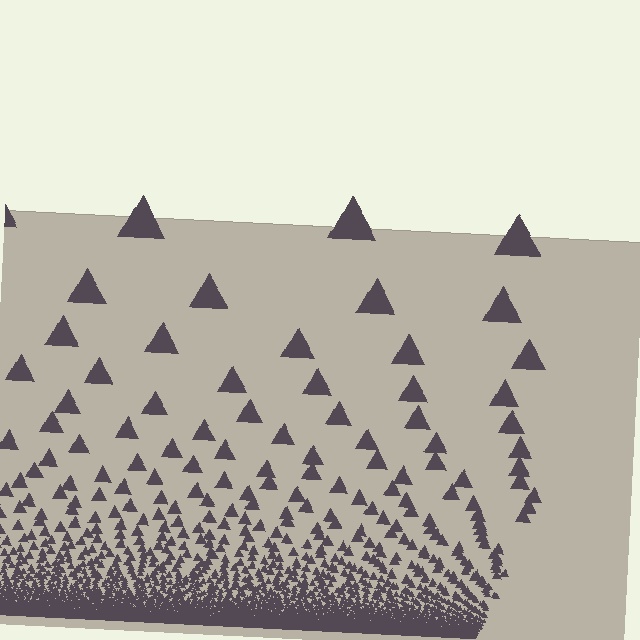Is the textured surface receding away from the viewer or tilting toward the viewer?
The surface appears to tilt toward the viewer. Texture elements get larger and sparser toward the top.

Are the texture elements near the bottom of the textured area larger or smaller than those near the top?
Smaller. The gradient is inverted — elements near the bottom are smaller and denser.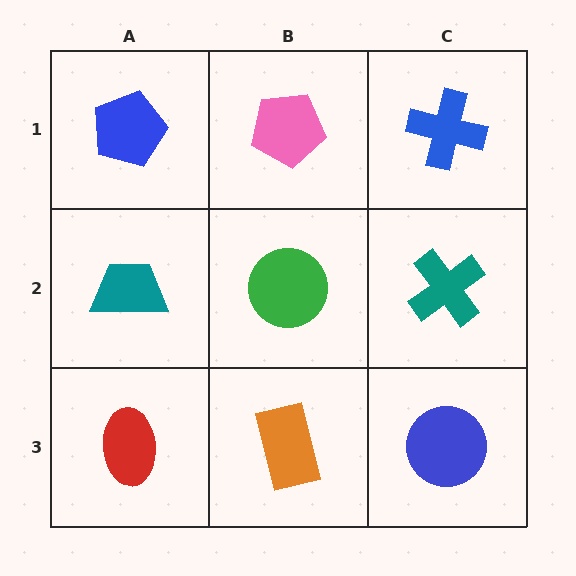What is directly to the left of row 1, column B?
A blue pentagon.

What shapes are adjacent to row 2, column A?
A blue pentagon (row 1, column A), a red ellipse (row 3, column A), a green circle (row 2, column B).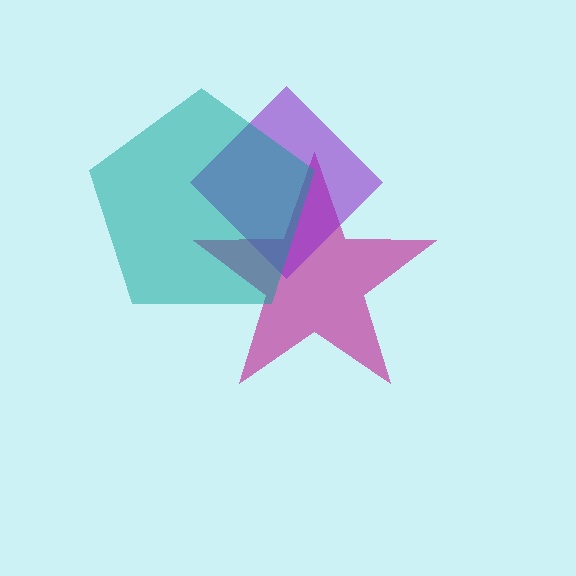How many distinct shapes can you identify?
There are 3 distinct shapes: a magenta star, a purple diamond, a teal pentagon.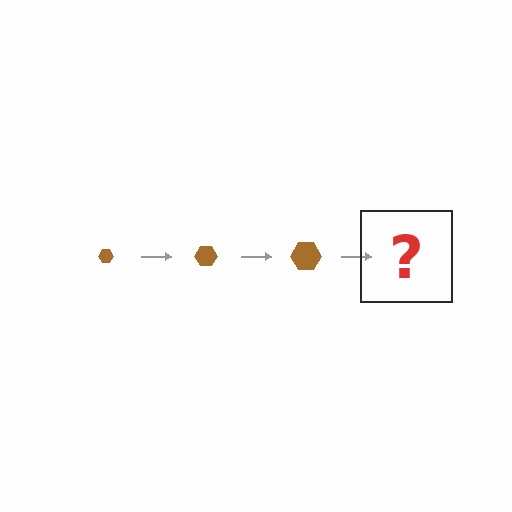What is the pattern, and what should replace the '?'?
The pattern is that the hexagon gets progressively larger each step. The '?' should be a brown hexagon, larger than the previous one.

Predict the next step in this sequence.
The next step is a brown hexagon, larger than the previous one.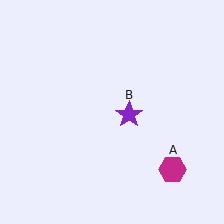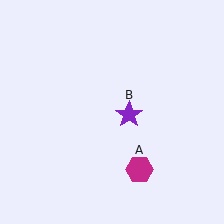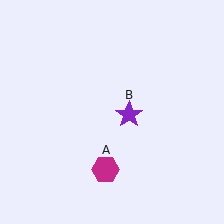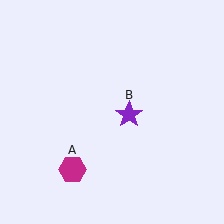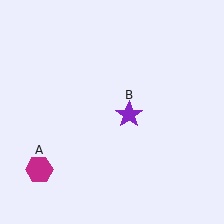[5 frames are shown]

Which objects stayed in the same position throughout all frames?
Purple star (object B) remained stationary.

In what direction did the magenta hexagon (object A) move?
The magenta hexagon (object A) moved left.